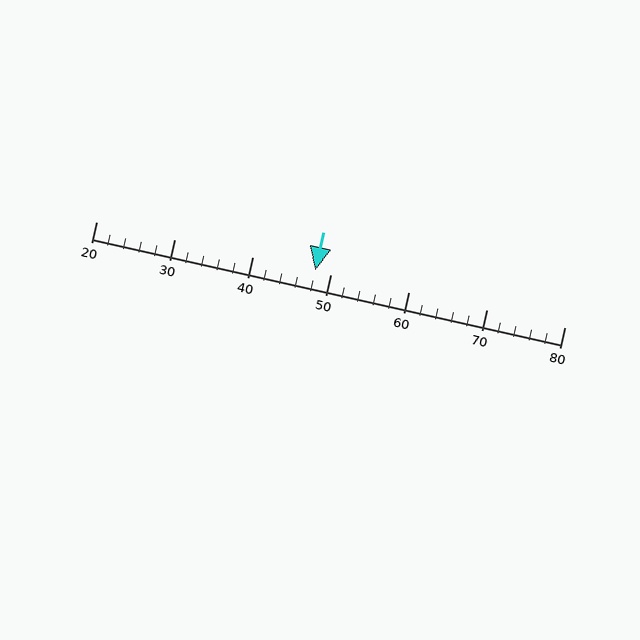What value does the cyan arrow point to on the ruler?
The cyan arrow points to approximately 48.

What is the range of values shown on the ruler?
The ruler shows values from 20 to 80.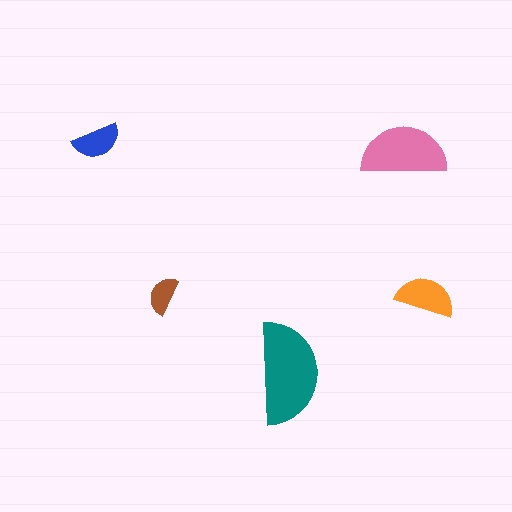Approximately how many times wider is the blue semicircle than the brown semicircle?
About 1.5 times wider.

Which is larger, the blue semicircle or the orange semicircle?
The orange one.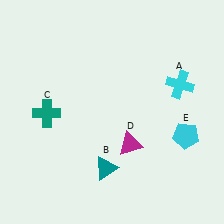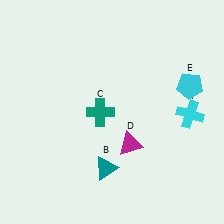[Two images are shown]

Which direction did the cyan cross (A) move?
The cyan cross (A) moved down.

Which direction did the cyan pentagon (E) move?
The cyan pentagon (E) moved up.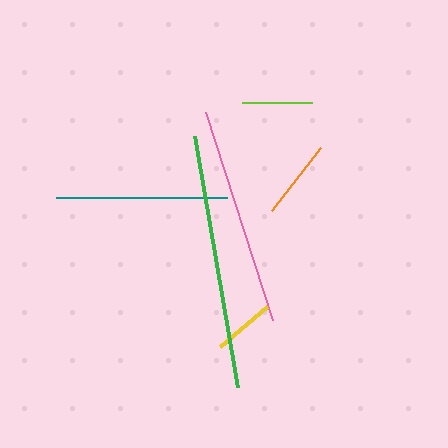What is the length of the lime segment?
The lime segment is approximately 70 pixels long.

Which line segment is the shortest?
The yellow line is the shortest at approximately 62 pixels.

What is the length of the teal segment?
The teal segment is approximately 172 pixels long.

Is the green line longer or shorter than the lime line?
The green line is longer than the lime line.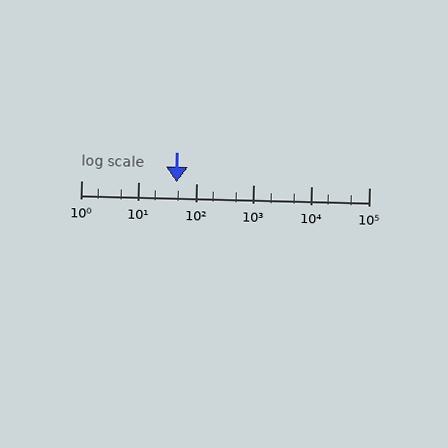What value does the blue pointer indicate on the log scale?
The pointer indicates approximately 46.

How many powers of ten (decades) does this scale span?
The scale spans 5 decades, from 1 to 100000.